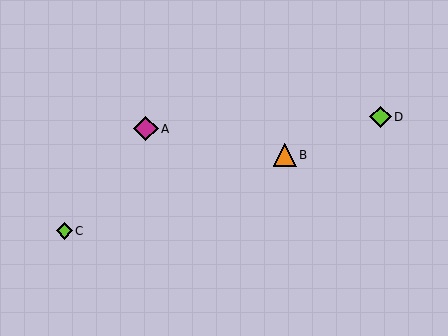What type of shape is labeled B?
Shape B is an orange triangle.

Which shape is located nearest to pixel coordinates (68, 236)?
The lime diamond (labeled C) at (64, 231) is nearest to that location.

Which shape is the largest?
The magenta diamond (labeled A) is the largest.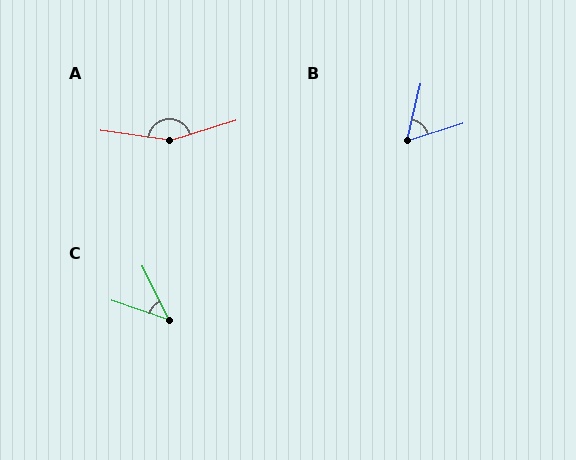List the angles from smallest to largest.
C (45°), B (59°), A (155°).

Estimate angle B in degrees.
Approximately 59 degrees.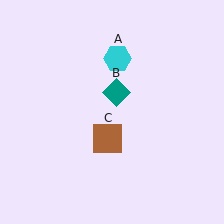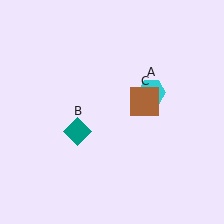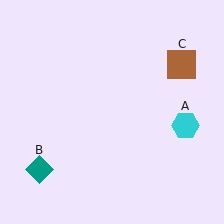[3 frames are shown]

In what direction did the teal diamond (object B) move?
The teal diamond (object B) moved down and to the left.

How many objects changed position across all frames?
3 objects changed position: cyan hexagon (object A), teal diamond (object B), brown square (object C).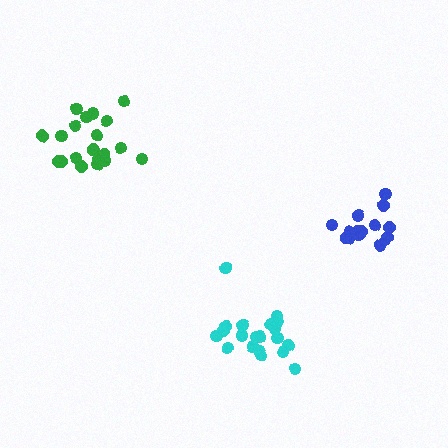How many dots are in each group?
Group 1: 16 dots, Group 2: 21 dots, Group 3: 20 dots (57 total).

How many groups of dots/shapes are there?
There are 3 groups.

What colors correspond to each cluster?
The clusters are colored: blue, green, cyan.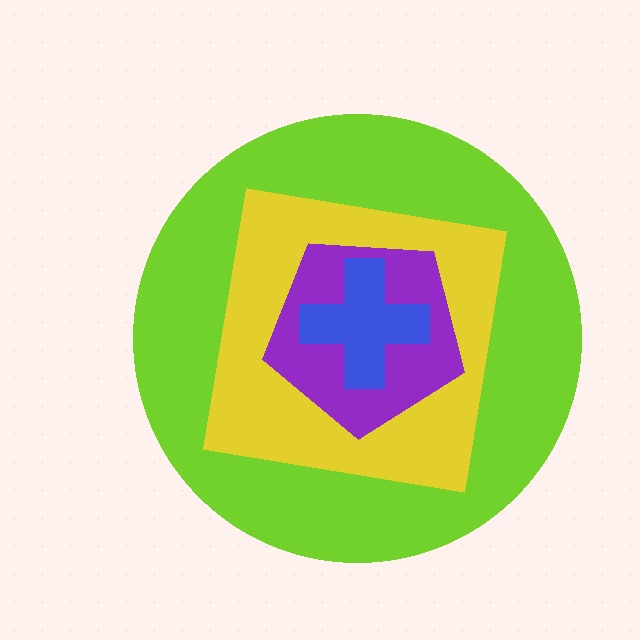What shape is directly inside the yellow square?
The purple pentagon.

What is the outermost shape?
The lime circle.